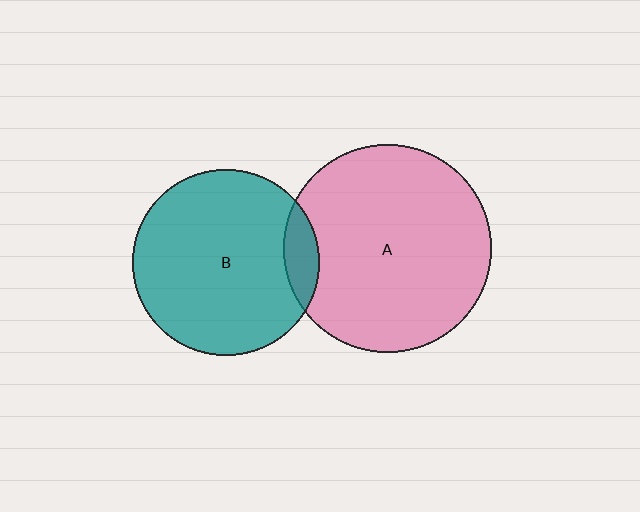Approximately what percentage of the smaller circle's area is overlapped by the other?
Approximately 10%.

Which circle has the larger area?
Circle A (pink).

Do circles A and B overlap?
Yes.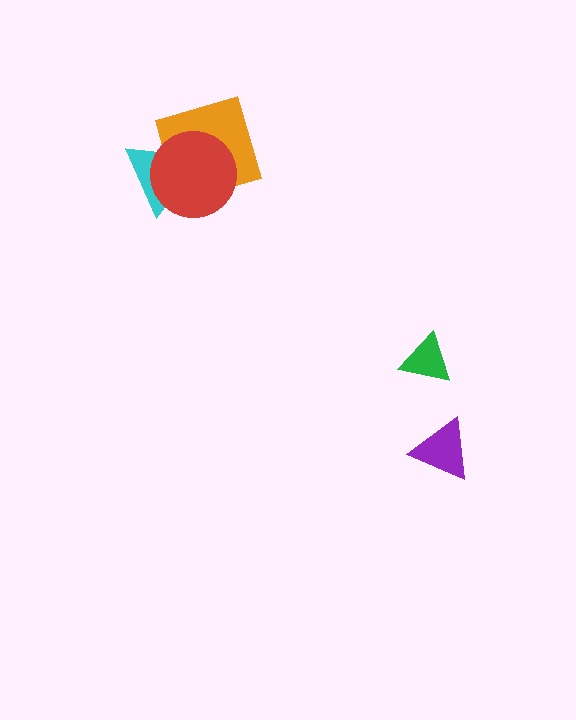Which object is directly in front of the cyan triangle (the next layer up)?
The orange square is directly in front of the cyan triangle.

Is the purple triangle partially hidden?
No, no other shape covers it.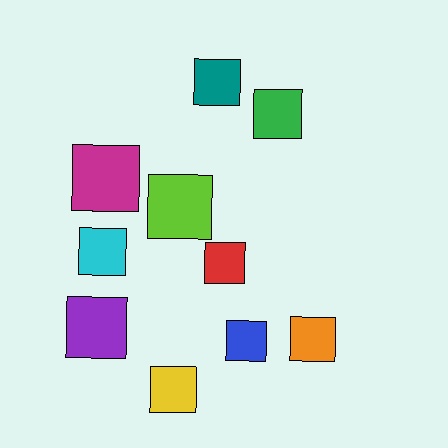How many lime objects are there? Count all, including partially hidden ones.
There is 1 lime object.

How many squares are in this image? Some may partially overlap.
There are 10 squares.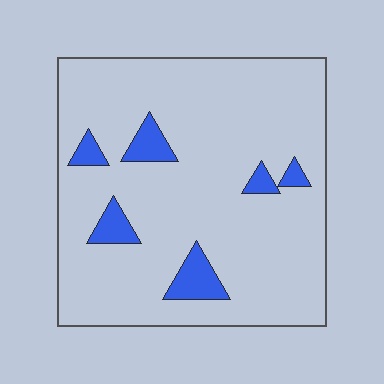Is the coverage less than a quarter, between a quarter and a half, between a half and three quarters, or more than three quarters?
Less than a quarter.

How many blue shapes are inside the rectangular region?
6.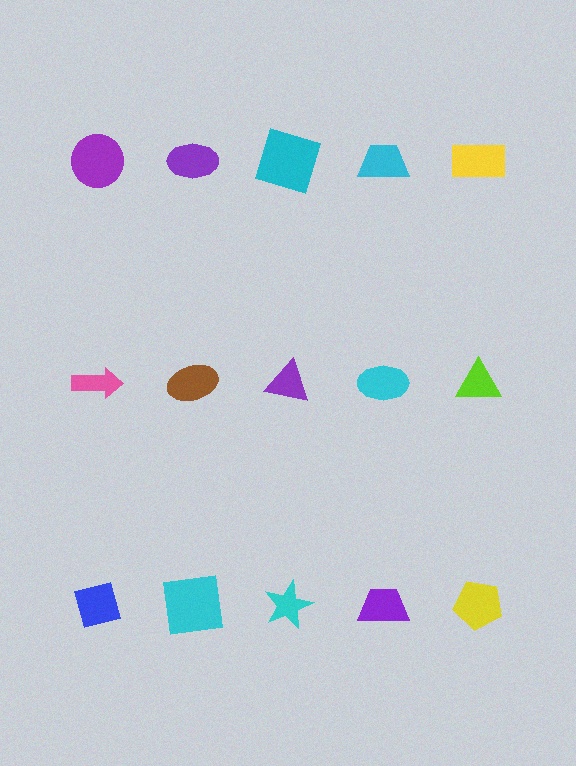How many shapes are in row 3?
5 shapes.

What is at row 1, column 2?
A purple ellipse.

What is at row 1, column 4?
A cyan trapezoid.